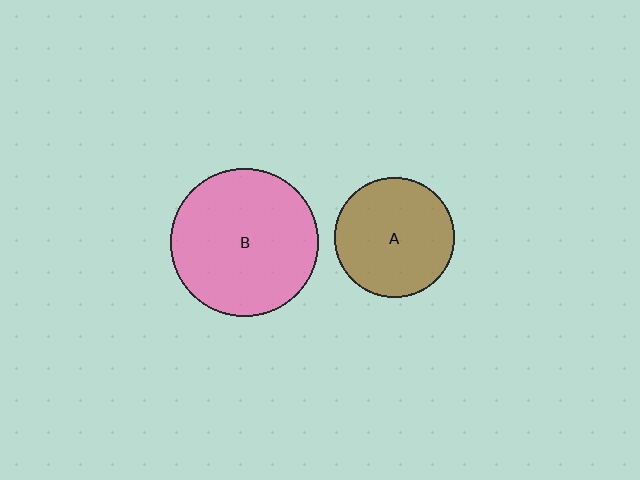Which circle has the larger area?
Circle B (pink).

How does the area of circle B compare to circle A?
Approximately 1.5 times.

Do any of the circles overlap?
No, none of the circles overlap.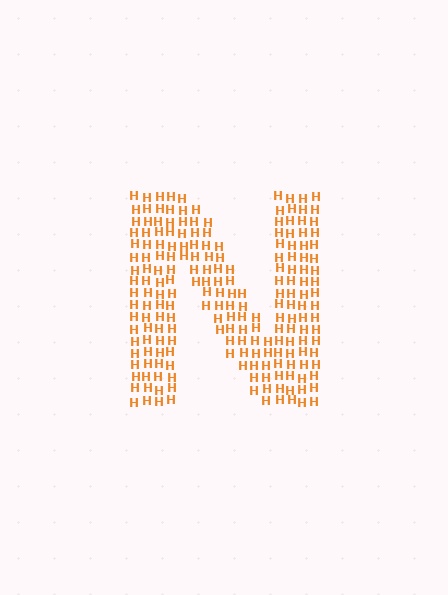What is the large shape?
The large shape is the letter N.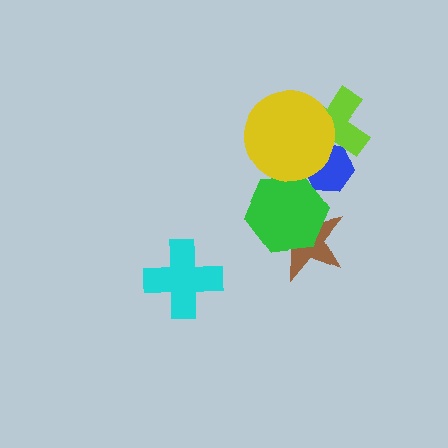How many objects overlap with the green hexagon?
2 objects overlap with the green hexagon.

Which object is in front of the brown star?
The green hexagon is in front of the brown star.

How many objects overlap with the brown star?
1 object overlaps with the brown star.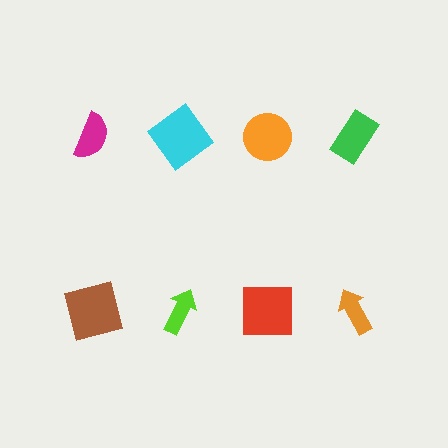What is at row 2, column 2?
A lime arrow.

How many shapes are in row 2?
4 shapes.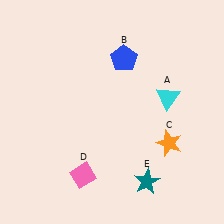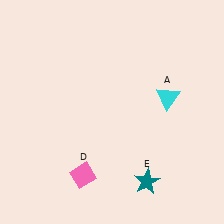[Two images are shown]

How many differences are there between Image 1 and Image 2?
There are 2 differences between the two images.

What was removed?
The blue pentagon (B), the orange star (C) were removed in Image 2.